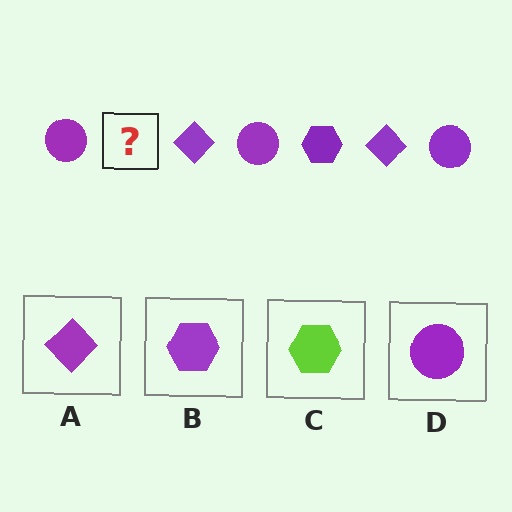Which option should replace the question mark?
Option B.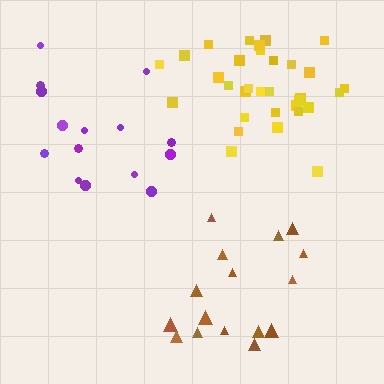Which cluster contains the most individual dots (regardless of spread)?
Yellow (32).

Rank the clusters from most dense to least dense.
yellow, brown, purple.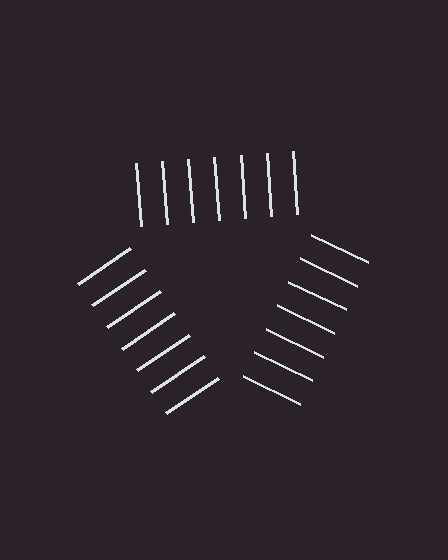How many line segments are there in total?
21 — 7 along each of the 3 edges.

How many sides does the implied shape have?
3 sides — the line-ends trace a triangle.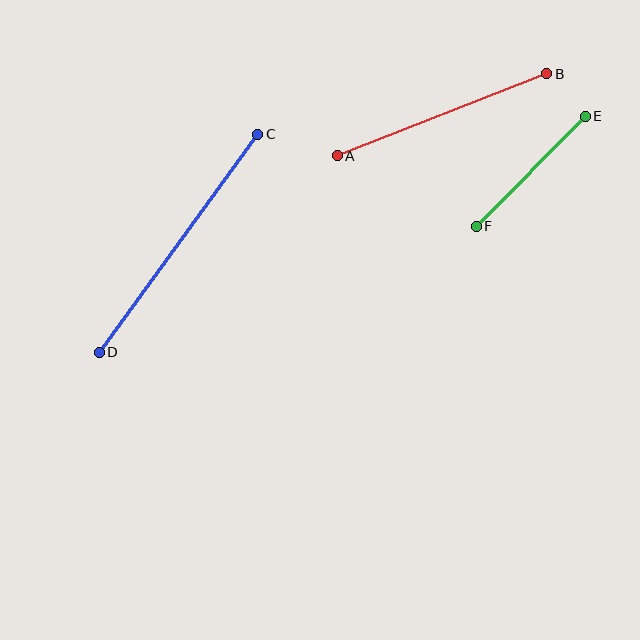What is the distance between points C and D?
The distance is approximately 269 pixels.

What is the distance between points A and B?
The distance is approximately 225 pixels.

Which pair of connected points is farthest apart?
Points C and D are farthest apart.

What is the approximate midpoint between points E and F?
The midpoint is at approximately (531, 171) pixels.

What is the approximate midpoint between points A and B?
The midpoint is at approximately (442, 115) pixels.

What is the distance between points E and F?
The distance is approximately 155 pixels.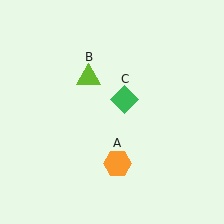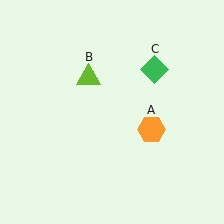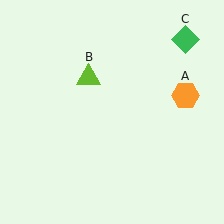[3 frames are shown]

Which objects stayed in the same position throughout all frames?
Lime triangle (object B) remained stationary.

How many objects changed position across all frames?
2 objects changed position: orange hexagon (object A), green diamond (object C).